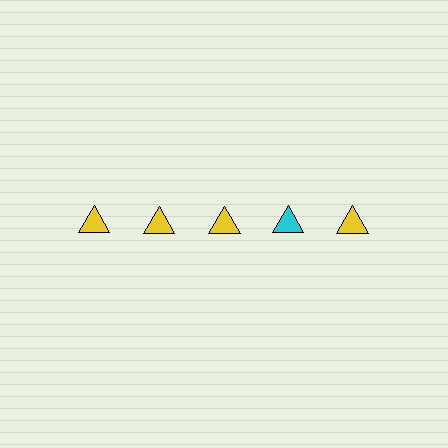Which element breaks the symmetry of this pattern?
The cyan triangle in the top row, second from right column breaks the symmetry. All other shapes are yellow triangles.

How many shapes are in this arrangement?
There are 5 shapes arranged in a grid pattern.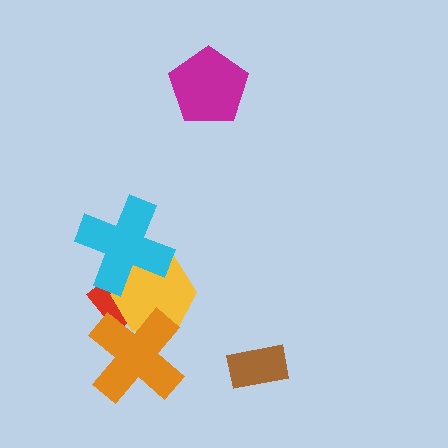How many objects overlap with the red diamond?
3 objects overlap with the red diamond.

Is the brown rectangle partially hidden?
No, no other shape covers it.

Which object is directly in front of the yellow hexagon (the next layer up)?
The orange cross is directly in front of the yellow hexagon.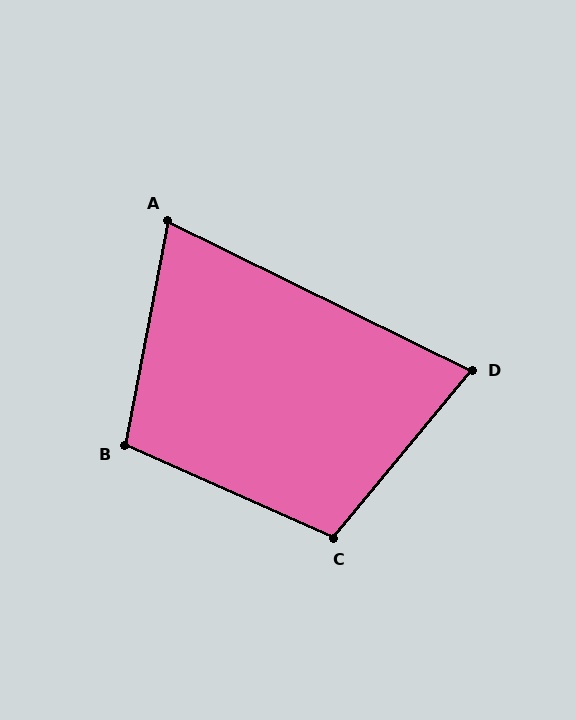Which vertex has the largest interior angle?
C, at approximately 105 degrees.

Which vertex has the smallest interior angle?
A, at approximately 75 degrees.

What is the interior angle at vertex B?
Approximately 103 degrees (obtuse).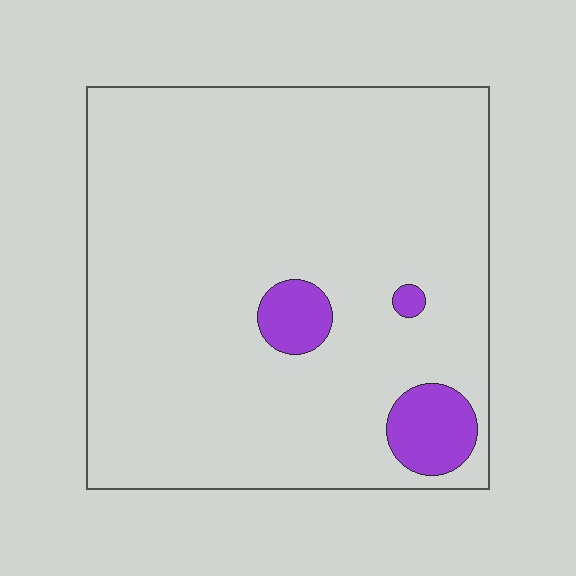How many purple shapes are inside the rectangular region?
3.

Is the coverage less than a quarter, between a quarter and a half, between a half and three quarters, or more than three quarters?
Less than a quarter.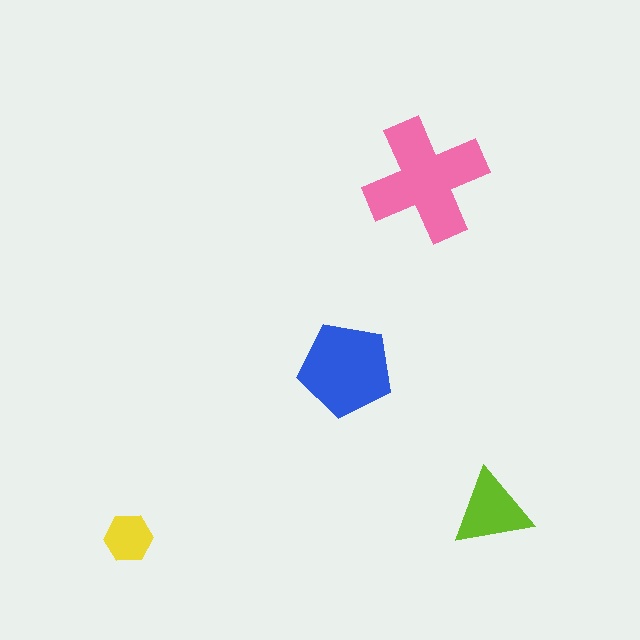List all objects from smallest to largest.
The yellow hexagon, the lime triangle, the blue pentagon, the pink cross.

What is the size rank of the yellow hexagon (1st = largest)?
4th.